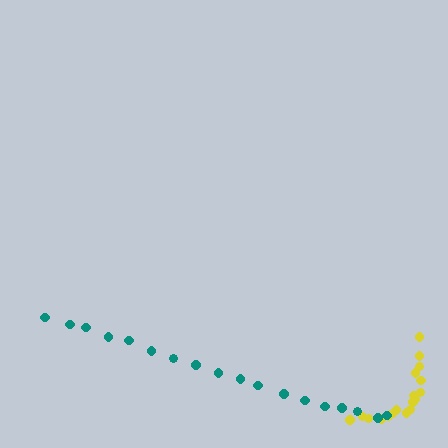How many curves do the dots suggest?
There are 2 distinct paths.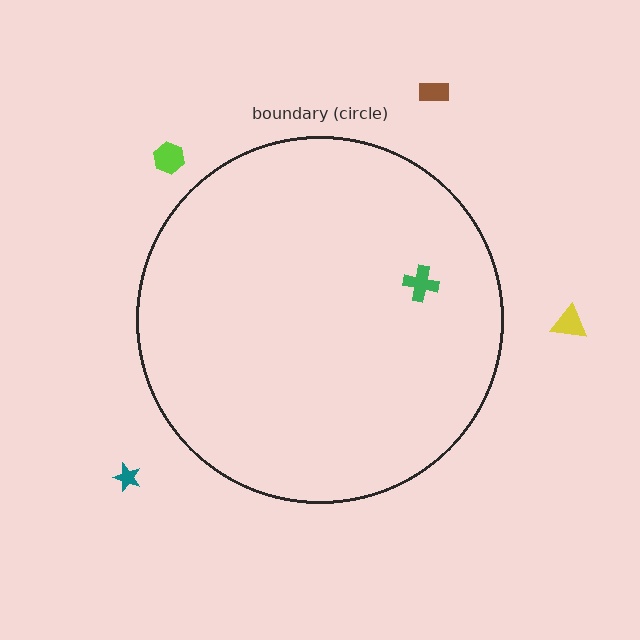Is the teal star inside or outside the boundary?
Outside.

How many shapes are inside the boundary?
1 inside, 4 outside.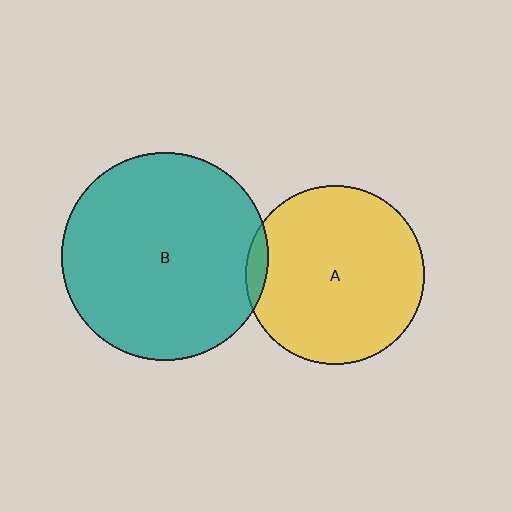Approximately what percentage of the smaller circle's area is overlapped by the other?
Approximately 5%.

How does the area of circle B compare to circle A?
Approximately 1.3 times.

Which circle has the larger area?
Circle B (teal).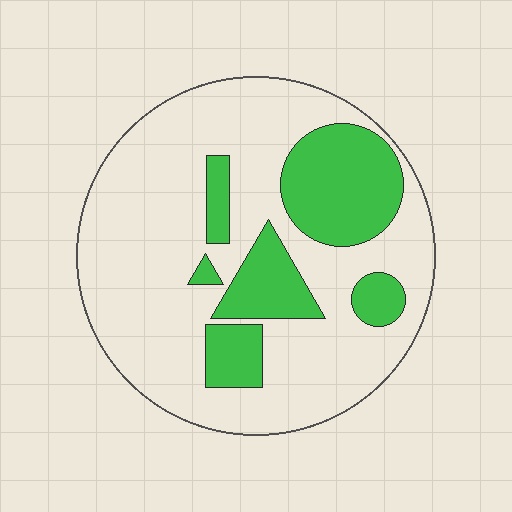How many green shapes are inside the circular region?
6.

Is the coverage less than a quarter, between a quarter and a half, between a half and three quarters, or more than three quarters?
Between a quarter and a half.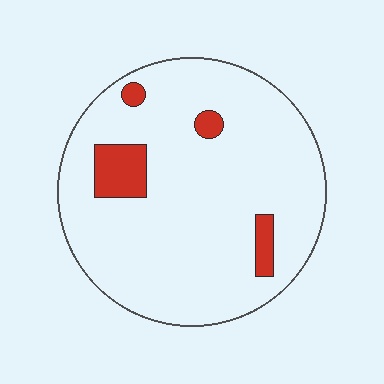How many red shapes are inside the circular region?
4.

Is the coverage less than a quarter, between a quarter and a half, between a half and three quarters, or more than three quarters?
Less than a quarter.